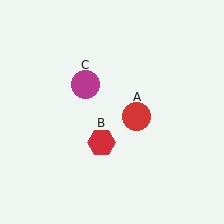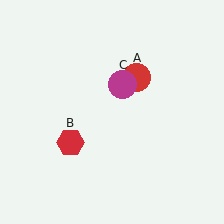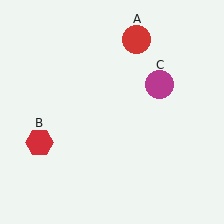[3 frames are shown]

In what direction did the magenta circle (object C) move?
The magenta circle (object C) moved right.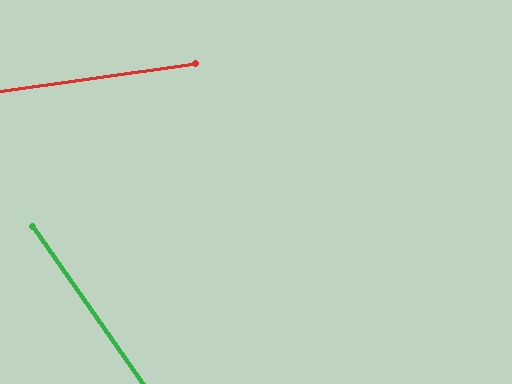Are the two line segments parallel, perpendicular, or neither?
Neither parallel nor perpendicular — they differ by about 63°.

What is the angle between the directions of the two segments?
Approximately 63 degrees.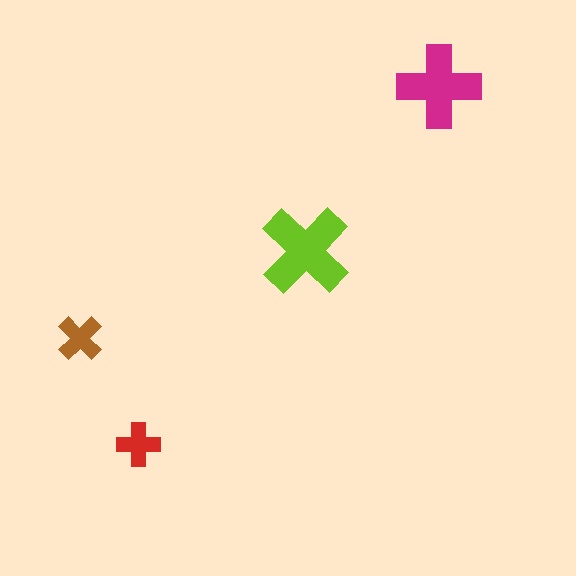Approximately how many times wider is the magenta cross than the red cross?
About 2 times wider.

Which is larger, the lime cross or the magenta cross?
The lime one.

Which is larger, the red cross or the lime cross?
The lime one.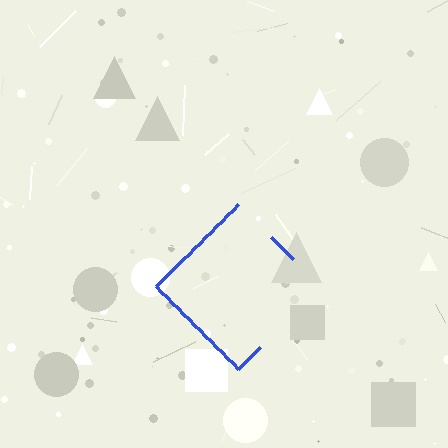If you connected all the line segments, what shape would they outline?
They would outline a diamond.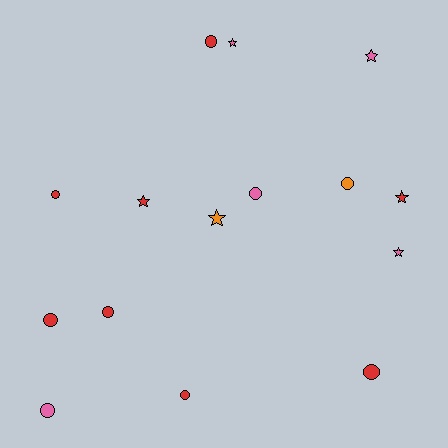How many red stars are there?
There are 2 red stars.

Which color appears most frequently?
Red, with 8 objects.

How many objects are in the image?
There are 15 objects.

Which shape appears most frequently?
Circle, with 9 objects.